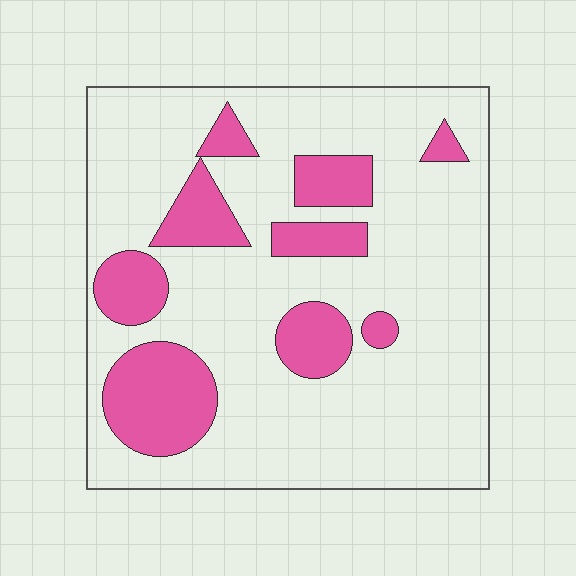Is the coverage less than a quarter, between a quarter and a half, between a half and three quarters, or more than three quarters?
Less than a quarter.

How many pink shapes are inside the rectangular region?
9.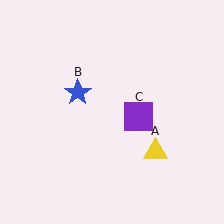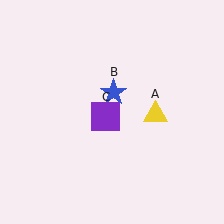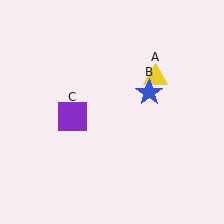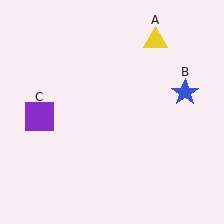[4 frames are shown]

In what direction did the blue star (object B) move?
The blue star (object B) moved right.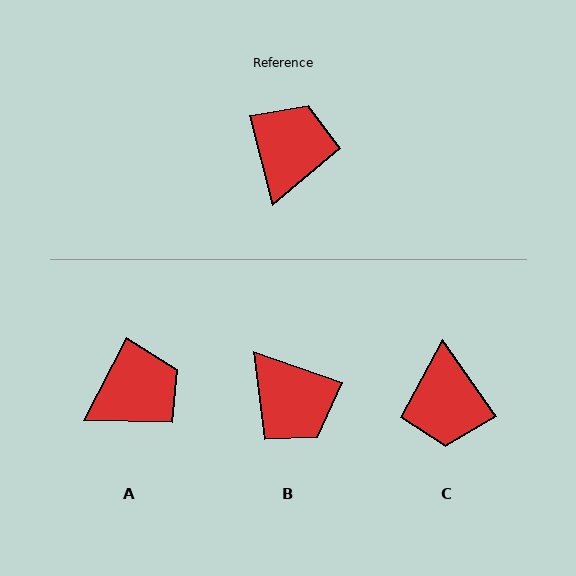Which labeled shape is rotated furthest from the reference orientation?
C, about 159 degrees away.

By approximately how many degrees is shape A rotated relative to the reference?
Approximately 41 degrees clockwise.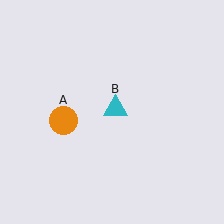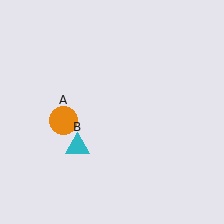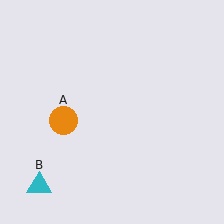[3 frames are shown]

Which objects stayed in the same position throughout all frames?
Orange circle (object A) remained stationary.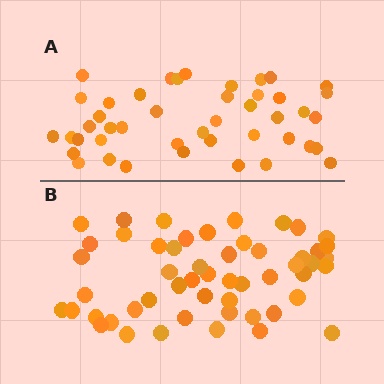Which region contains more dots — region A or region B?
Region B (the bottom region) has more dots.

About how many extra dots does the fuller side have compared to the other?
Region B has roughly 8 or so more dots than region A.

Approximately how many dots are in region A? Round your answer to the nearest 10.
About 40 dots. (The exact count is 44, which rounds to 40.)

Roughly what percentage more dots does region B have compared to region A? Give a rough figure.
About 20% more.